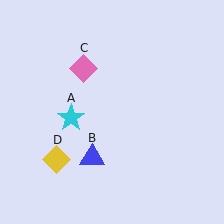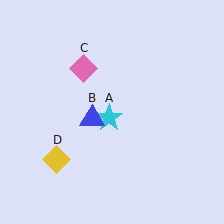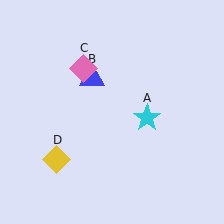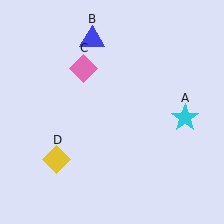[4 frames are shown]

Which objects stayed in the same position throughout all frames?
Pink diamond (object C) and yellow diamond (object D) remained stationary.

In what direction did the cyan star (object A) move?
The cyan star (object A) moved right.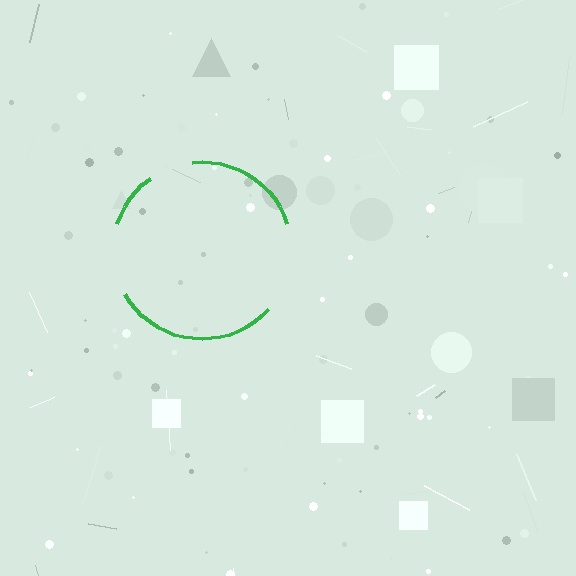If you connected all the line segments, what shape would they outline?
They would outline a circle.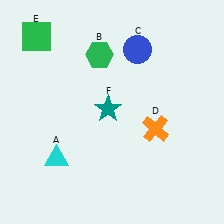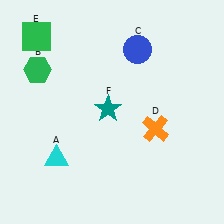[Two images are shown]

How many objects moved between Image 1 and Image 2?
1 object moved between the two images.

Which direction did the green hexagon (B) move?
The green hexagon (B) moved left.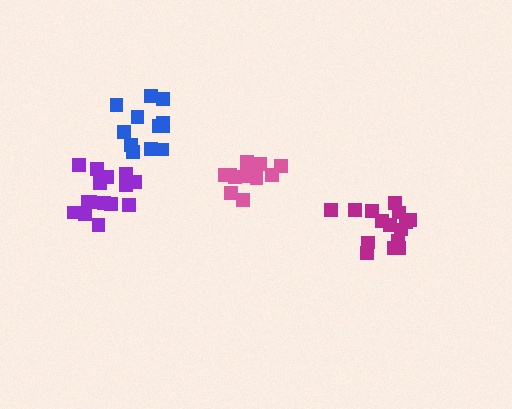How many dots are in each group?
Group 1: 13 dots, Group 2: 15 dots, Group 3: 15 dots, Group 4: 12 dots (55 total).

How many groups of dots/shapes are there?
There are 4 groups.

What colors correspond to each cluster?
The clusters are colored: pink, purple, magenta, blue.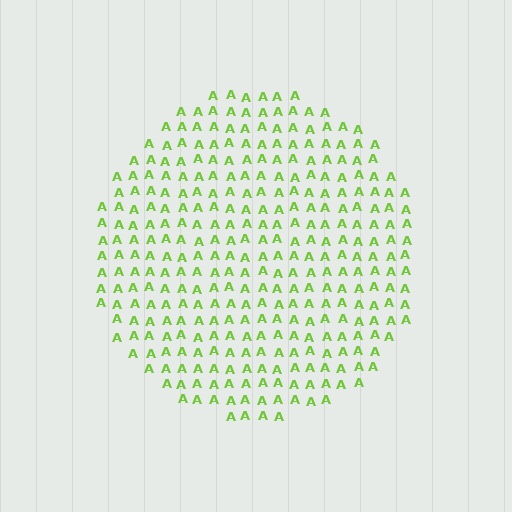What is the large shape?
The large shape is a circle.